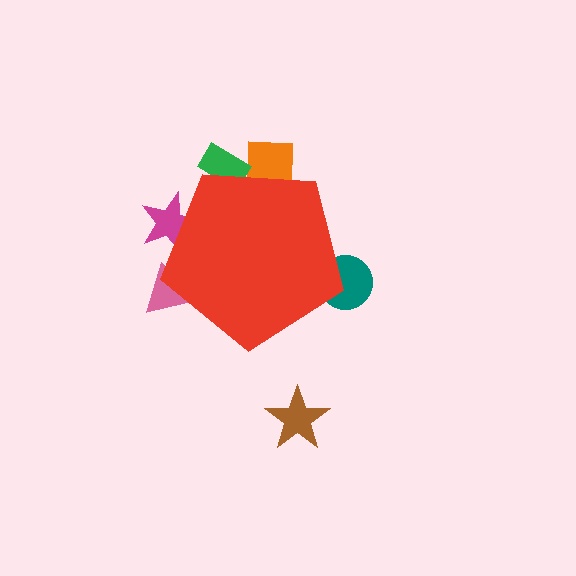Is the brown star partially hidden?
No, the brown star is fully visible.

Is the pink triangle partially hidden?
Yes, the pink triangle is partially hidden behind the red pentagon.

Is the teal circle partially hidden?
Yes, the teal circle is partially hidden behind the red pentagon.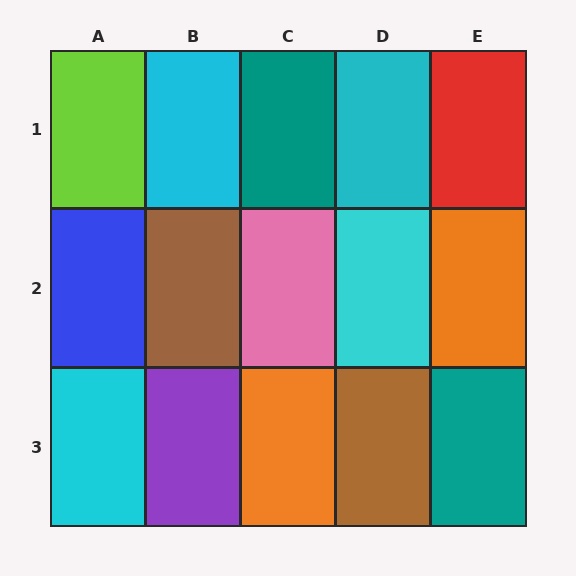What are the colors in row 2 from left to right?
Blue, brown, pink, cyan, orange.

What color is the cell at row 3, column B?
Purple.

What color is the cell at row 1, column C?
Teal.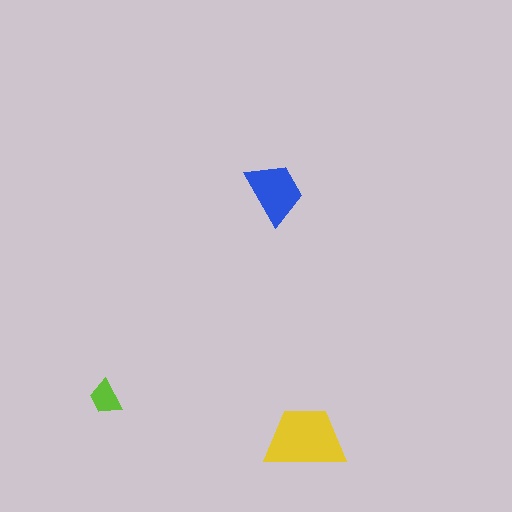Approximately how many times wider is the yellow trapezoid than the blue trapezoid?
About 1.5 times wider.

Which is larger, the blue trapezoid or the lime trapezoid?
The blue one.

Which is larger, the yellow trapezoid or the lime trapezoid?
The yellow one.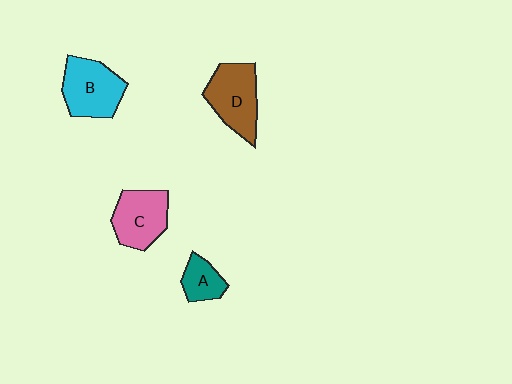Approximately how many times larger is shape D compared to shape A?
Approximately 2.0 times.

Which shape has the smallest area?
Shape A (teal).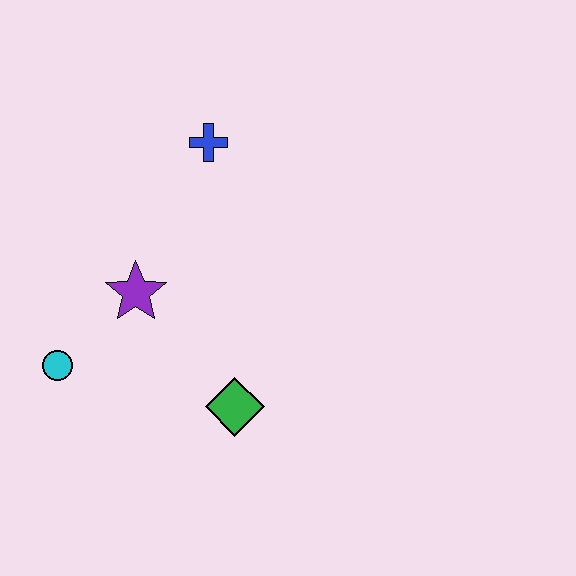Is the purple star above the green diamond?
Yes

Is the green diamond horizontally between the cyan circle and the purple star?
No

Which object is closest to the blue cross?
The purple star is closest to the blue cross.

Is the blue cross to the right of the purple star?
Yes